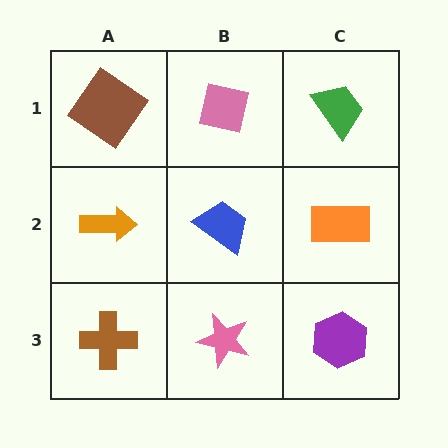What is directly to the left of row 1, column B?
A brown diamond.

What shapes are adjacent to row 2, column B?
A pink square (row 1, column B), a pink star (row 3, column B), an orange arrow (row 2, column A), an orange rectangle (row 2, column C).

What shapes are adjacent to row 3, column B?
A blue trapezoid (row 2, column B), a brown cross (row 3, column A), a purple hexagon (row 3, column C).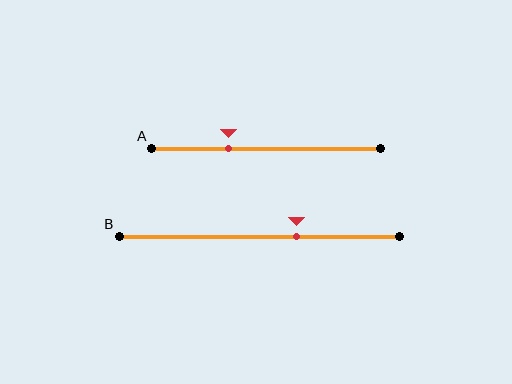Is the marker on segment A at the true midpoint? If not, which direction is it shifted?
No, the marker on segment A is shifted to the left by about 16% of the segment length.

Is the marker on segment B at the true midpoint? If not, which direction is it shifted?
No, the marker on segment B is shifted to the right by about 13% of the segment length.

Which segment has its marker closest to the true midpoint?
Segment B has its marker closest to the true midpoint.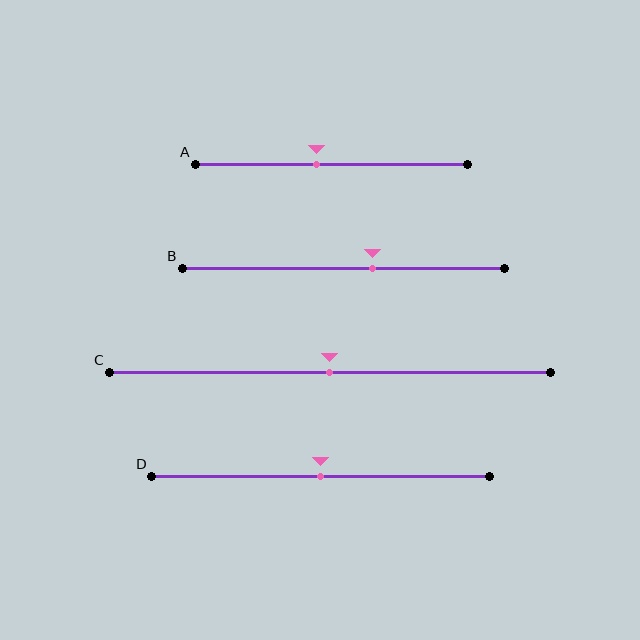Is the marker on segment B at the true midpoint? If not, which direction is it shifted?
No, the marker on segment B is shifted to the right by about 9% of the segment length.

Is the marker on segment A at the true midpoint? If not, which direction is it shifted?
No, the marker on segment A is shifted to the left by about 5% of the segment length.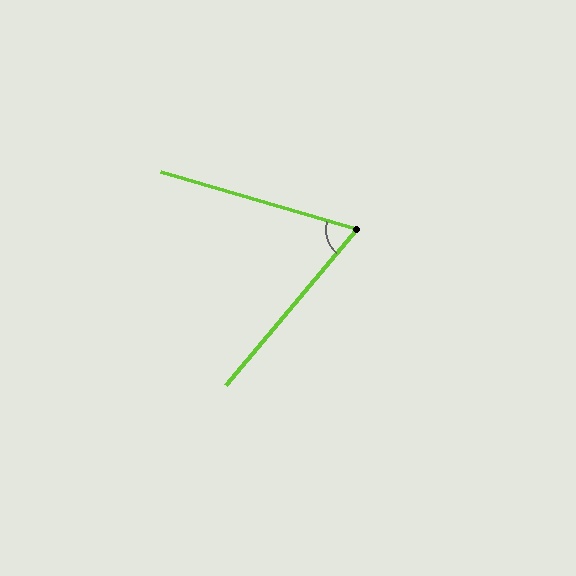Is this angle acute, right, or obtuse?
It is acute.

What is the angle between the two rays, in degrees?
Approximately 66 degrees.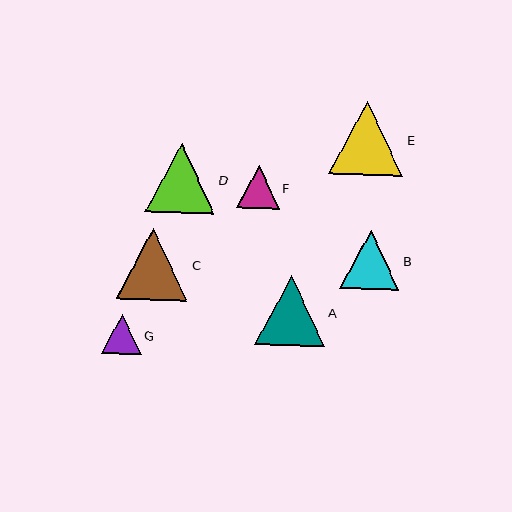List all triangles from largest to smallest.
From largest to smallest: E, C, A, D, B, F, G.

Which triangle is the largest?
Triangle E is the largest with a size of approximately 74 pixels.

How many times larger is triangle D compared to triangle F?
Triangle D is approximately 1.6 times the size of triangle F.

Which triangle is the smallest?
Triangle G is the smallest with a size of approximately 39 pixels.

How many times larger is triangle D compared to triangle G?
Triangle D is approximately 1.8 times the size of triangle G.